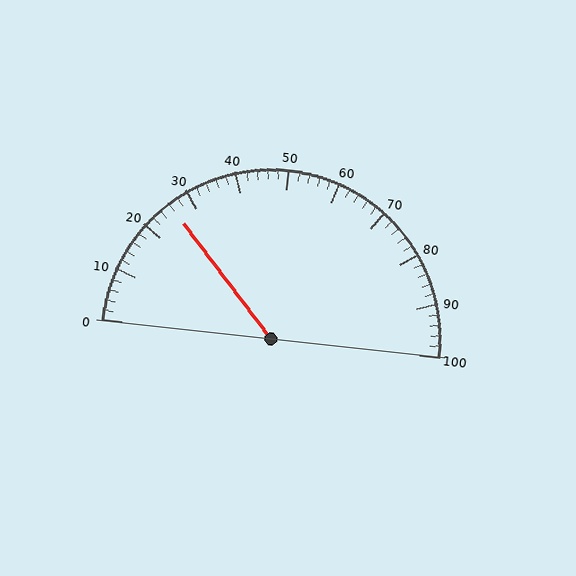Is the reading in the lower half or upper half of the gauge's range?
The reading is in the lower half of the range (0 to 100).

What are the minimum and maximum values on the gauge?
The gauge ranges from 0 to 100.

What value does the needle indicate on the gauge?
The needle indicates approximately 26.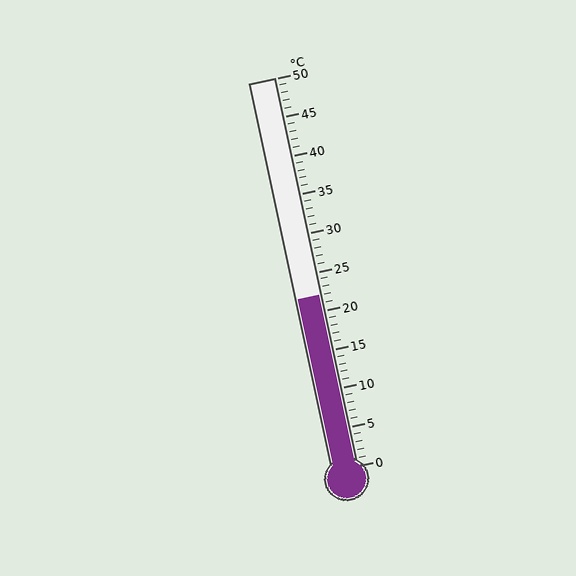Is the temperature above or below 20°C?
The temperature is above 20°C.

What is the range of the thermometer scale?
The thermometer scale ranges from 0°C to 50°C.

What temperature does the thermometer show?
The thermometer shows approximately 22°C.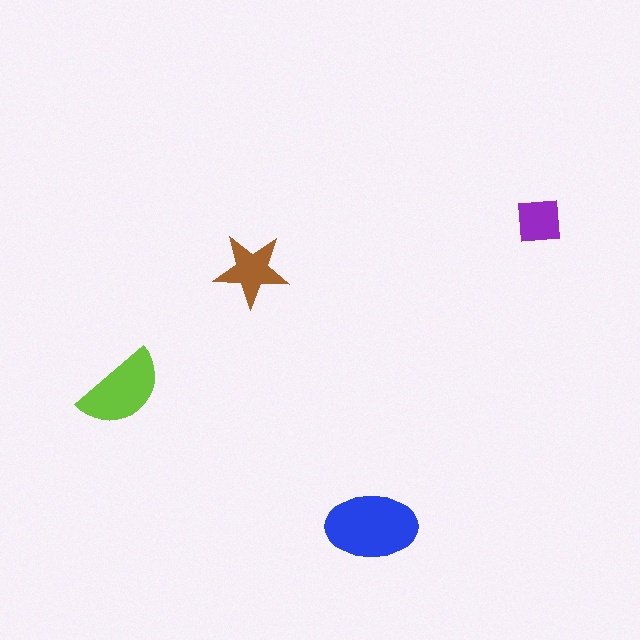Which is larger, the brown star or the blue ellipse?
The blue ellipse.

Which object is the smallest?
The purple square.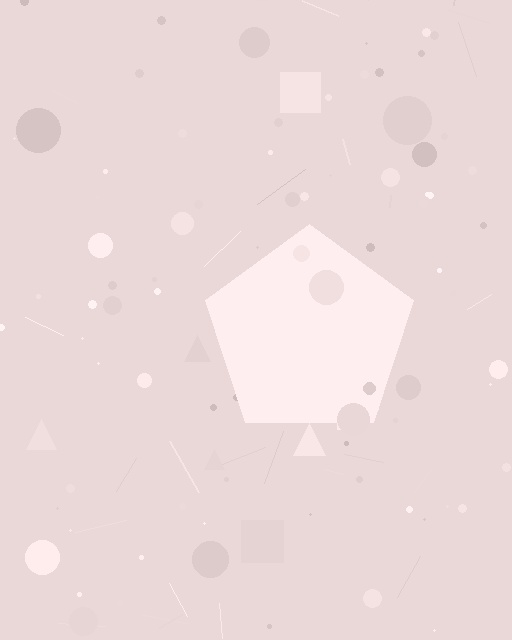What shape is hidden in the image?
A pentagon is hidden in the image.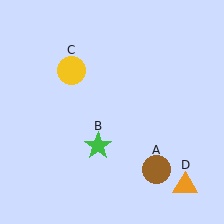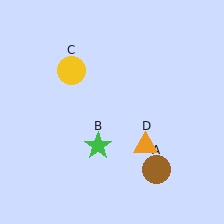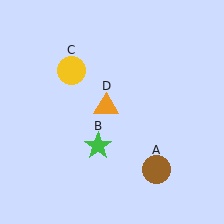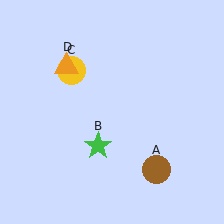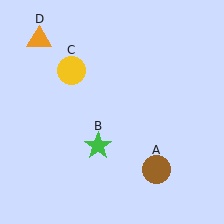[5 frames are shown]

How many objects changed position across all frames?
1 object changed position: orange triangle (object D).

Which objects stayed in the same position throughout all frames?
Brown circle (object A) and green star (object B) and yellow circle (object C) remained stationary.